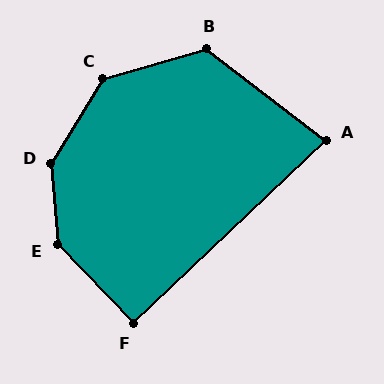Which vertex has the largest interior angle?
D, at approximately 144 degrees.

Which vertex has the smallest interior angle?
A, at approximately 81 degrees.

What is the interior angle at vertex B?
Approximately 126 degrees (obtuse).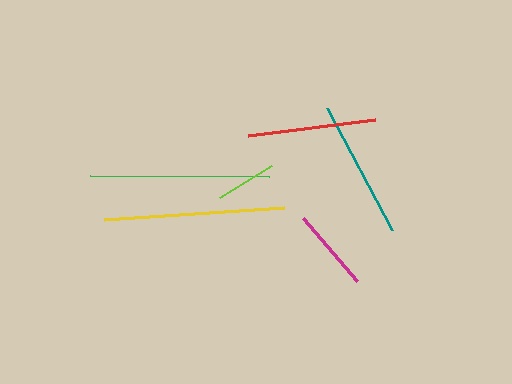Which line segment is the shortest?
The lime line is the shortest at approximately 60 pixels.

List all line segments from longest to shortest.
From longest to shortest: yellow, green, teal, red, magenta, lime.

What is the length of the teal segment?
The teal segment is approximately 138 pixels long.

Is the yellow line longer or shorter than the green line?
The yellow line is longer than the green line.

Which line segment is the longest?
The yellow line is the longest at approximately 180 pixels.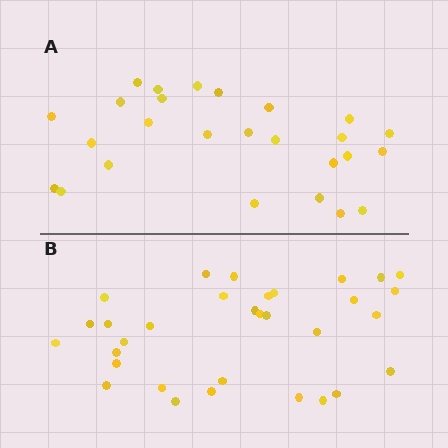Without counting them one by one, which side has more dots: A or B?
Region B (the bottom region) has more dots.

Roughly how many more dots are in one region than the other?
Region B has about 6 more dots than region A.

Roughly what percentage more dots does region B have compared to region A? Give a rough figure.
About 25% more.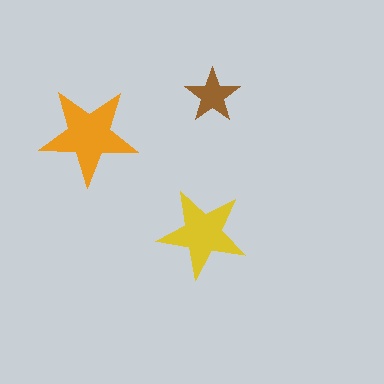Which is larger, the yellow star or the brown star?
The yellow one.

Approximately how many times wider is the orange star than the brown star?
About 2 times wider.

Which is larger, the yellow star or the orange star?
The orange one.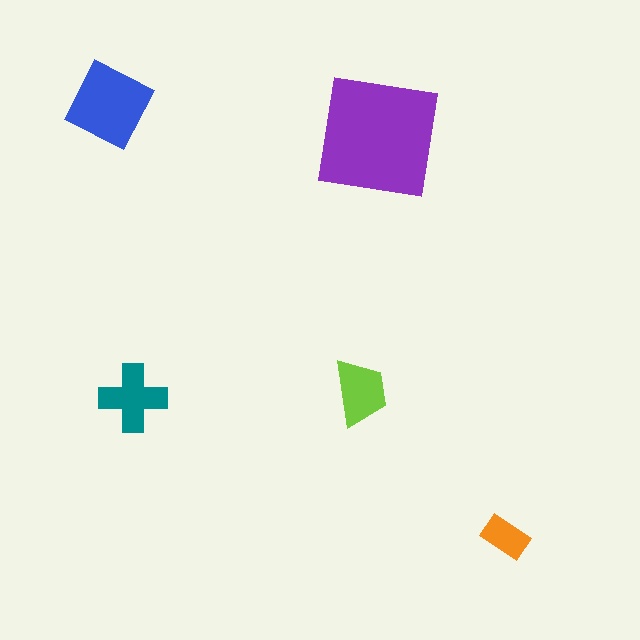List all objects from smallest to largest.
The orange rectangle, the lime trapezoid, the teal cross, the blue diamond, the purple square.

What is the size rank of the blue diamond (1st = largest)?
2nd.